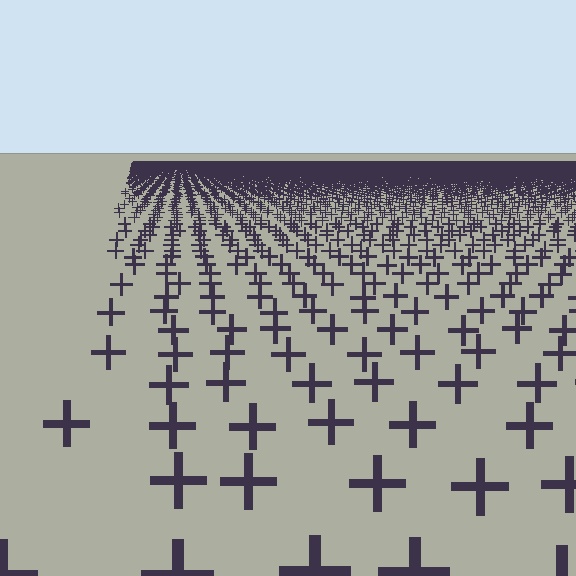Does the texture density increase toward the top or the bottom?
Density increases toward the top.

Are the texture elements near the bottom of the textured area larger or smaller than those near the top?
Larger. Near the bottom, elements are closer to the viewer and appear at a bigger on-screen size.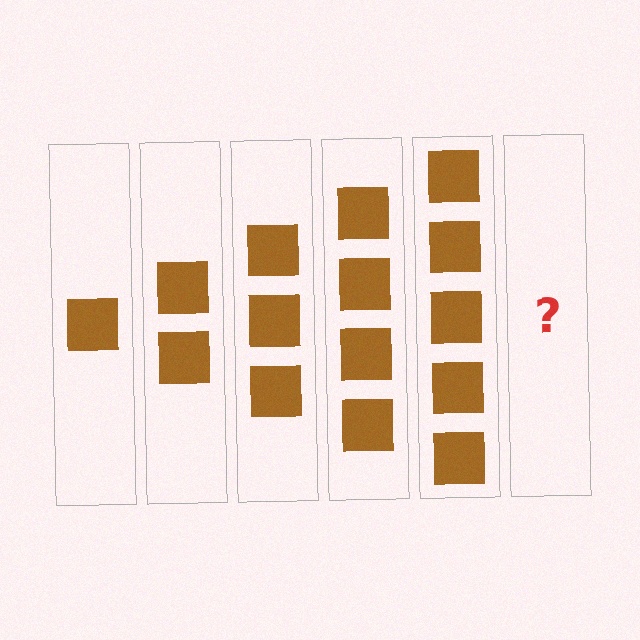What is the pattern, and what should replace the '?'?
The pattern is that each step adds one more square. The '?' should be 6 squares.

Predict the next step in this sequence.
The next step is 6 squares.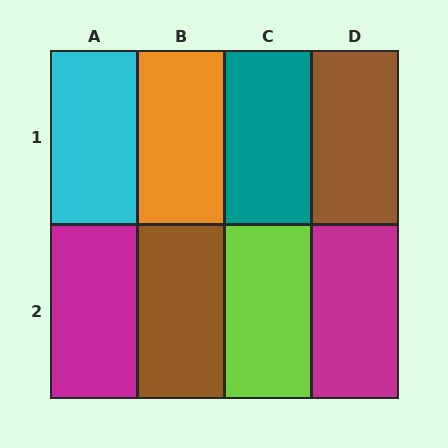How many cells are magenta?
2 cells are magenta.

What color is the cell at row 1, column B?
Orange.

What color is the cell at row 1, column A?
Cyan.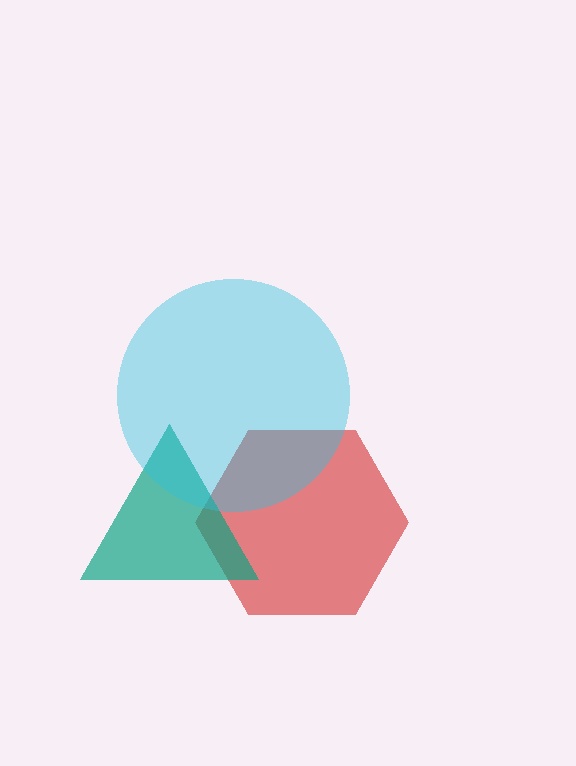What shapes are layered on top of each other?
The layered shapes are: a red hexagon, a teal triangle, a cyan circle.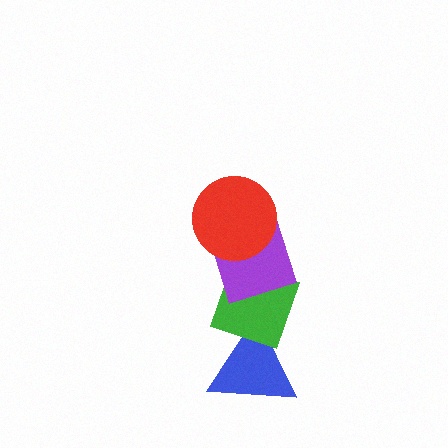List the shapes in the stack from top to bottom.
From top to bottom: the red circle, the purple diamond, the green diamond, the blue triangle.